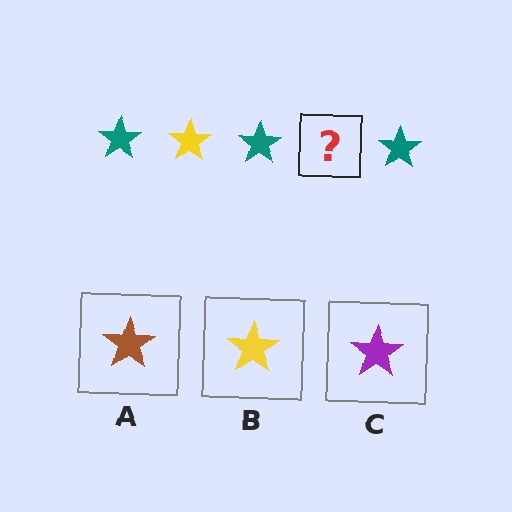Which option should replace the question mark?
Option B.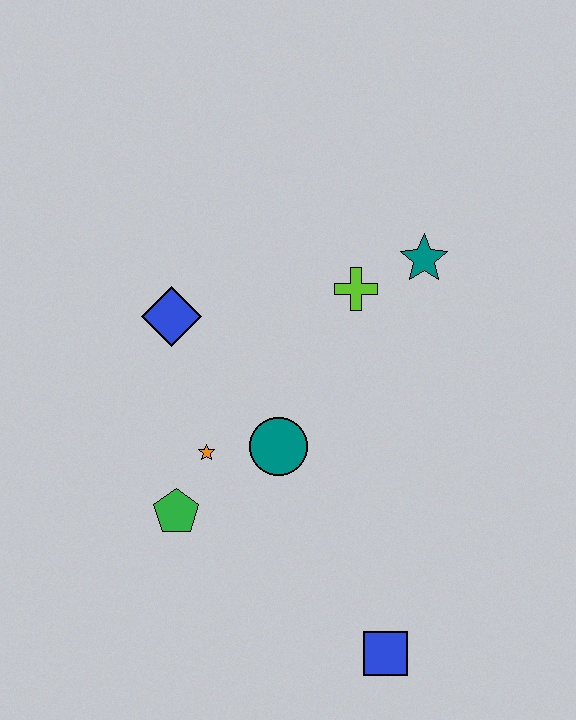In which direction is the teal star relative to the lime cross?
The teal star is to the right of the lime cross.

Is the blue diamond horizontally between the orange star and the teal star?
No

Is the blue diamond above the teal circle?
Yes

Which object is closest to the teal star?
The lime cross is closest to the teal star.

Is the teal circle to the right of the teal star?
No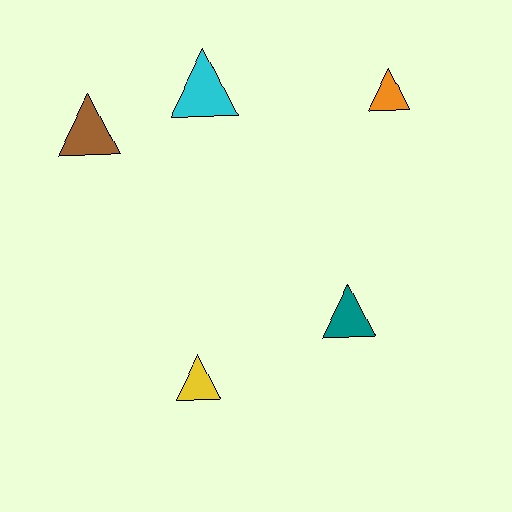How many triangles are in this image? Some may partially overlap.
There are 5 triangles.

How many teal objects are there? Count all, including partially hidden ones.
There is 1 teal object.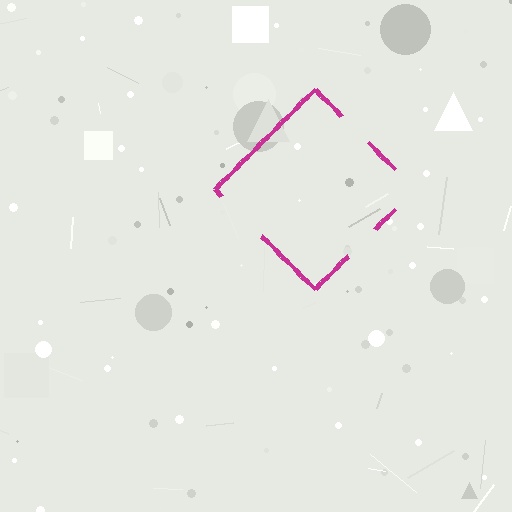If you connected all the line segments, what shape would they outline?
They would outline a diamond.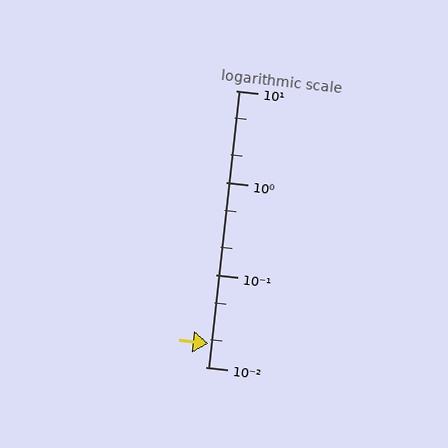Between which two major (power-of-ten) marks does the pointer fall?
The pointer is between 0.01 and 0.1.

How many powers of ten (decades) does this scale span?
The scale spans 3 decades, from 0.01 to 10.